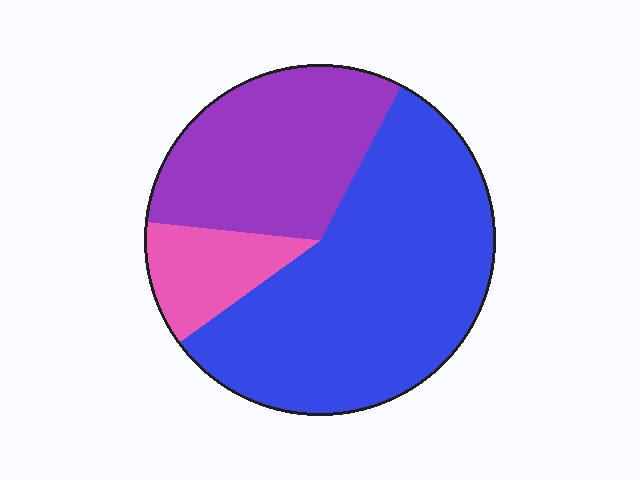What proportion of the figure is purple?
Purple covers about 30% of the figure.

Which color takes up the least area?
Pink, at roughly 10%.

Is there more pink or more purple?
Purple.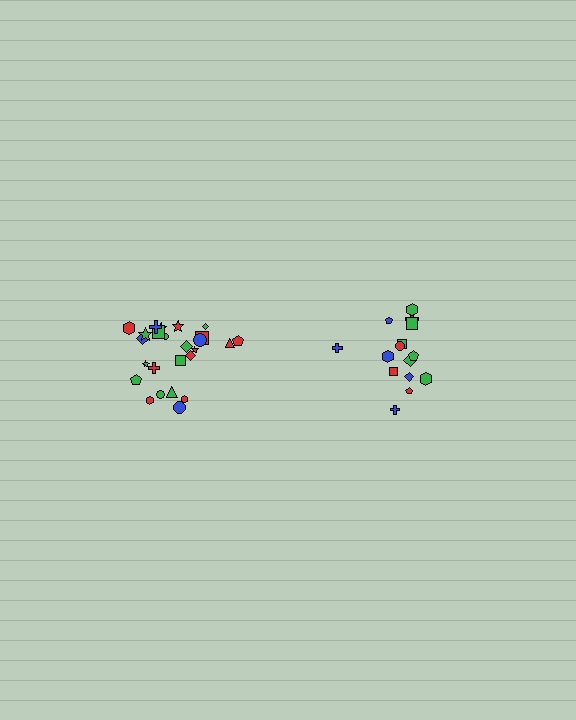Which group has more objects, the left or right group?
The left group.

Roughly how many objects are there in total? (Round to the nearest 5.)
Roughly 40 objects in total.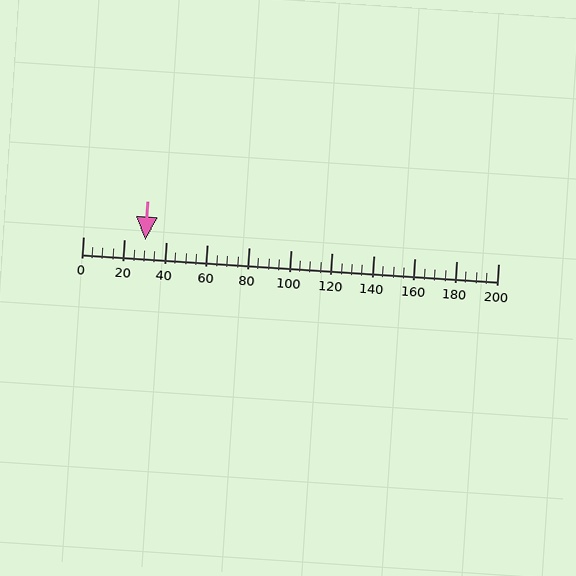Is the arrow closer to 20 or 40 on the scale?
The arrow is closer to 20.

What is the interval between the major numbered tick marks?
The major tick marks are spaced 20 units apart.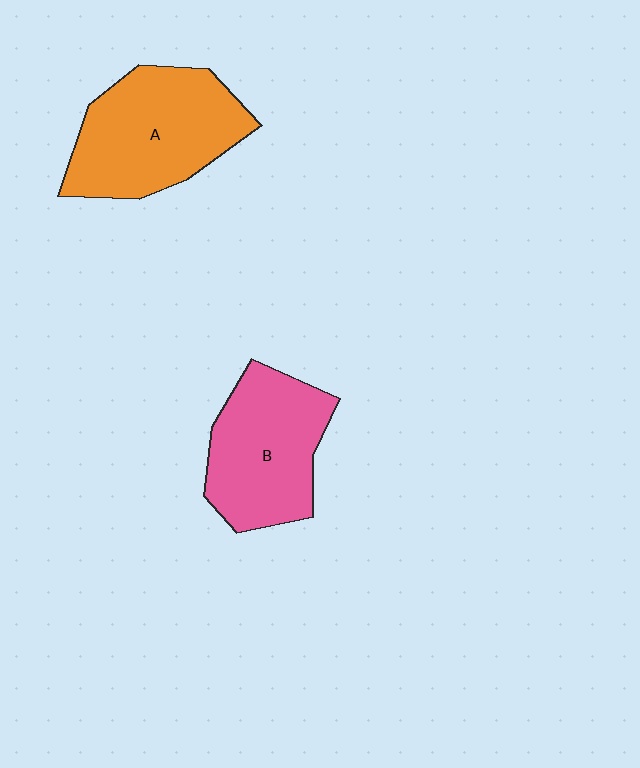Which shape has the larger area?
Shape A (orange).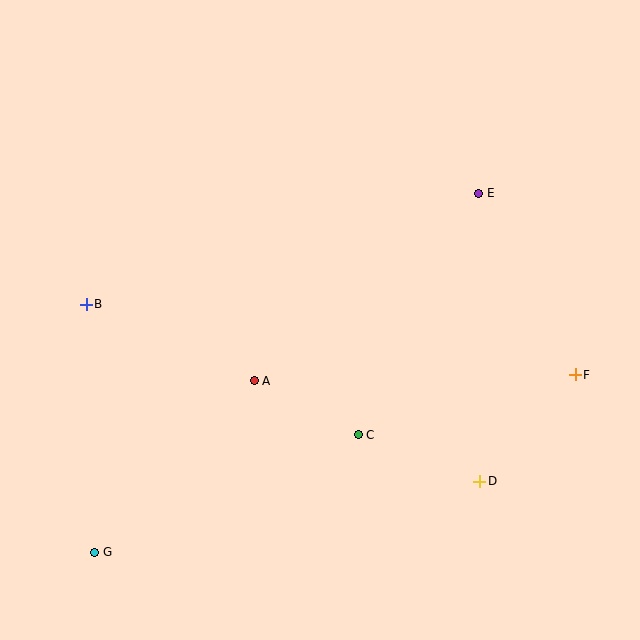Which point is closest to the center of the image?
Point A at (254, 381) is closest to the center.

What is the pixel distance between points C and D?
The distance between C and D is 130 pixels.